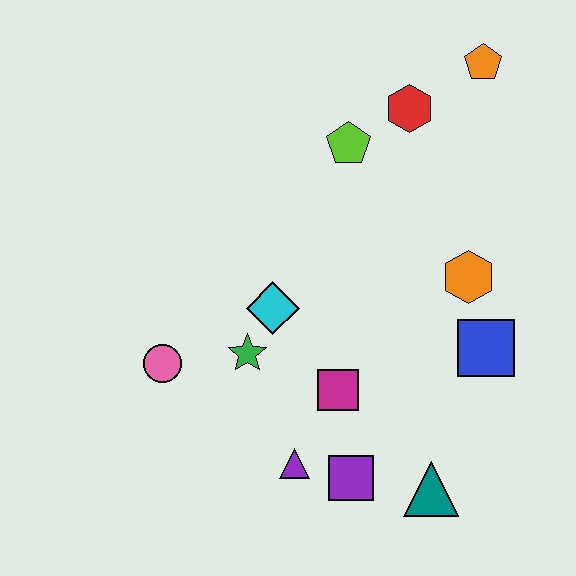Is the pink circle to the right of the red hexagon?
No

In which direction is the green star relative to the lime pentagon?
The green star is below the lime pentagon.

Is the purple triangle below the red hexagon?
Yes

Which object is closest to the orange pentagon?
The red hexagon is closest to the orange pentagon.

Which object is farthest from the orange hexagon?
The pink circle is farthest from the orange hexagon.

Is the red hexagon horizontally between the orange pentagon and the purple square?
Yes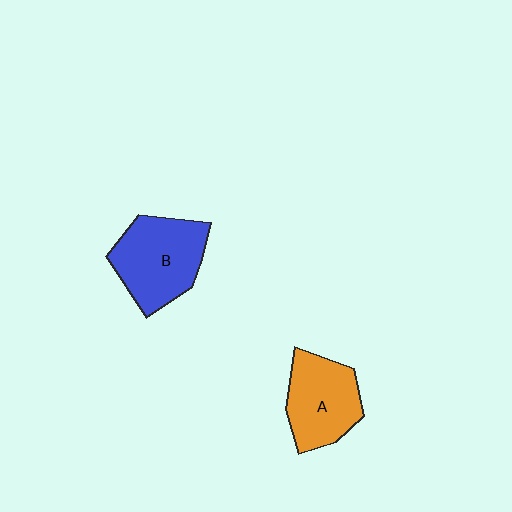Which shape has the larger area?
Shape B (blue).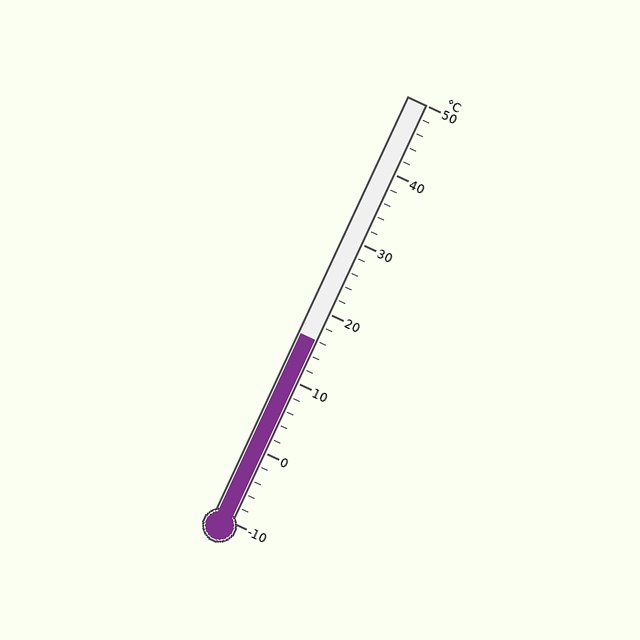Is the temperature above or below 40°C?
The temperature is below 40°C.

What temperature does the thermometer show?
The thermometer shows approximately 16°C.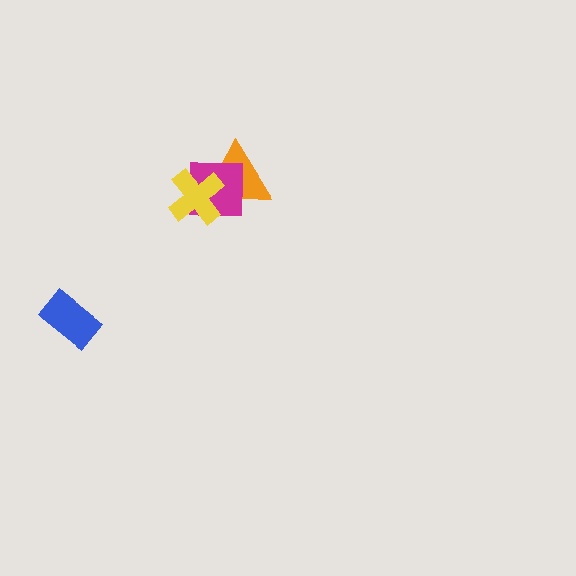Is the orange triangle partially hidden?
Yes, it is partially covered by another shape.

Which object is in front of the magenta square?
The yellow cross is in front of the magenta square.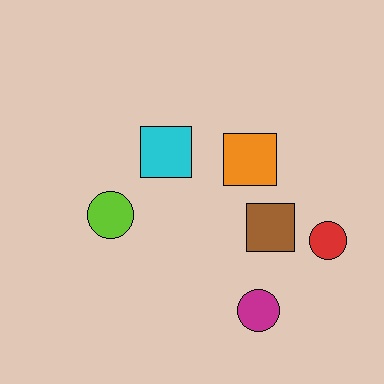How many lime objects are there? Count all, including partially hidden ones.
There is 1 lime object.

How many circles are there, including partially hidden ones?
There are 3 circles.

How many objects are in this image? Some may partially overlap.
There are 6 objects.